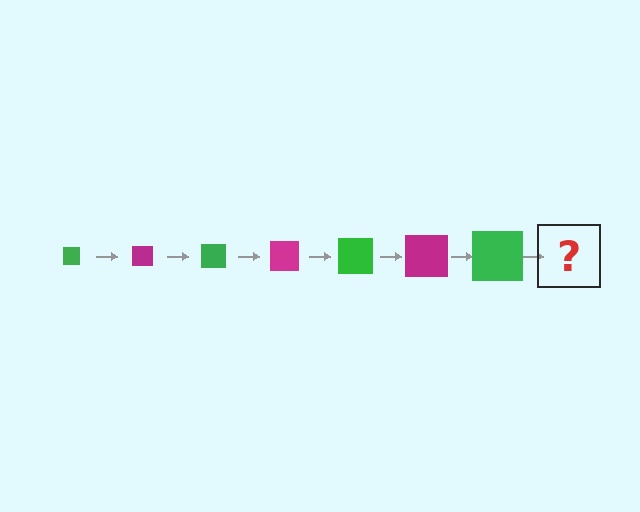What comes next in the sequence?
The next element should be a magenta square, larger than the previous one.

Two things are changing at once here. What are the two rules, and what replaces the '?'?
The two rules are that the square grows larger each step and the color cycles through green and magenta. The '?' should be a magenta square, larger than the previous one.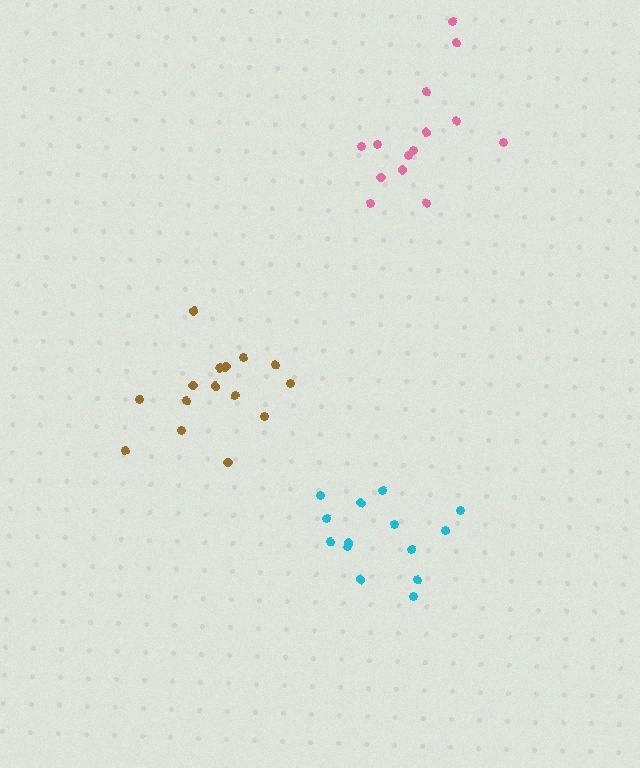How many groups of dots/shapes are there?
There are 3 groups.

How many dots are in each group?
Group 1: 14 dots, Group 2: 15 dots, Group 3: 14 dots (43 total).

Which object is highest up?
The pink cluster is topmost.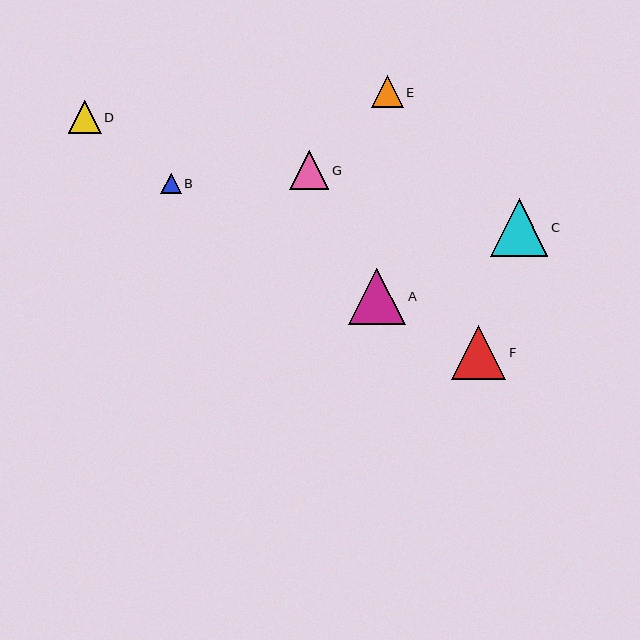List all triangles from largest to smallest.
From largest to smallest: C, A, F, G, D, E, B.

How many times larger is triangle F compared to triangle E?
Triangle F is approximately 1.7 times the size of triangle E.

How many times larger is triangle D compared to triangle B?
Triangle D is approximately 1.6 times the size of triangle B.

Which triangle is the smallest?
Triangle B is the smallest with a size of approximately 21 pixels.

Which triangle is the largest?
Triangle C is the largest with a size of approximately 57 pixels.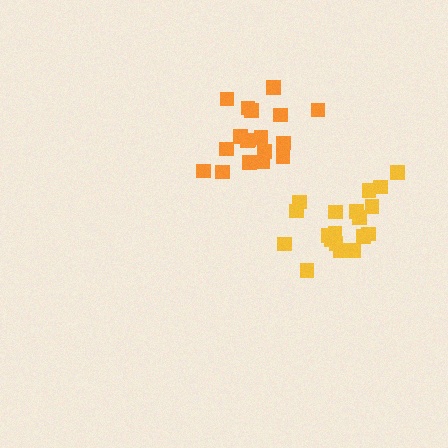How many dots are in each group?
Group 1: 19 dots, Group 2: 18 dots (37 total).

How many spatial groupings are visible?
There are 2 spatial groupings.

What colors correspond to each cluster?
The clusters are colored: yellow, orange.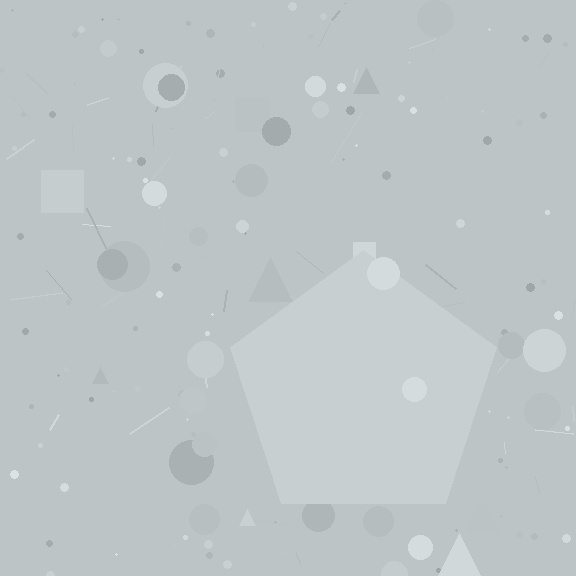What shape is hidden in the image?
A pentagon is hidden in the image.